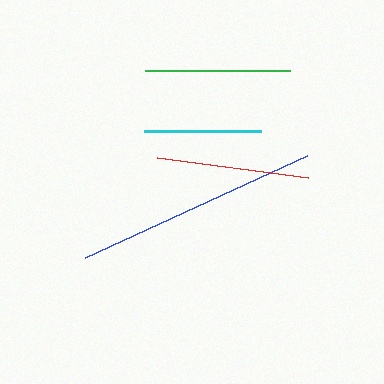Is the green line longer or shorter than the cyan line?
The green line is longer than the cyan line.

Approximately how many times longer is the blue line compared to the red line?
The blue line is approximately 1.6 times the length of the red line.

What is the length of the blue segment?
The blue segment is approximately 245 pixels long.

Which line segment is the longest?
The blue line is the longest at approximately 245 pixels.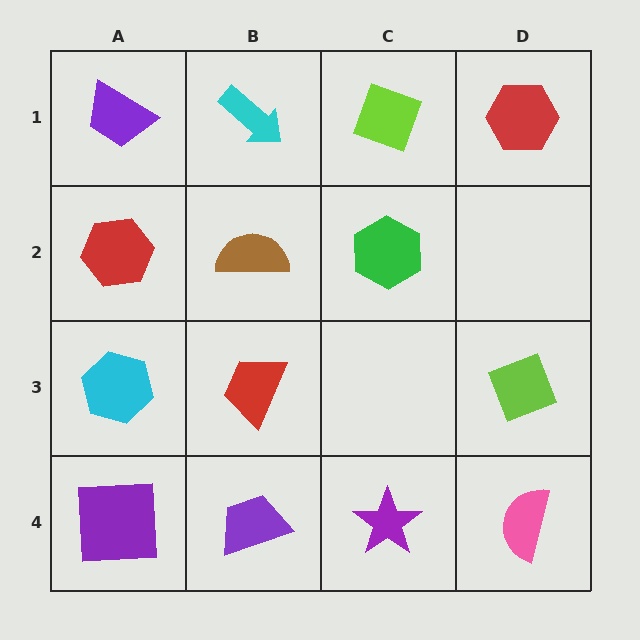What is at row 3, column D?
A lime diamond.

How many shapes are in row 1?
4 shapes.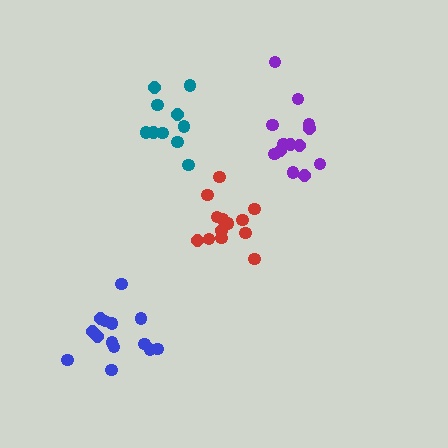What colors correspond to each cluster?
The clusters are colored: blue, purple, teal, red.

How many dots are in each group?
Group 1: 14 dots, Group 2: 13 dots, Group 3: 10 dots, Group 4: 13 dots (50 total).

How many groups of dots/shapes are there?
There are 4 groups.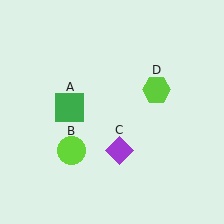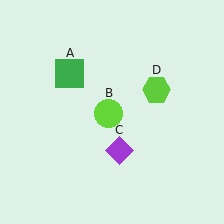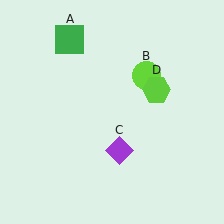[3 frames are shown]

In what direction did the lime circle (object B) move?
The lime circle (object B) moved up and to the right.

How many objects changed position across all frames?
2 objects changed position: green square (object A), lime circle (object B).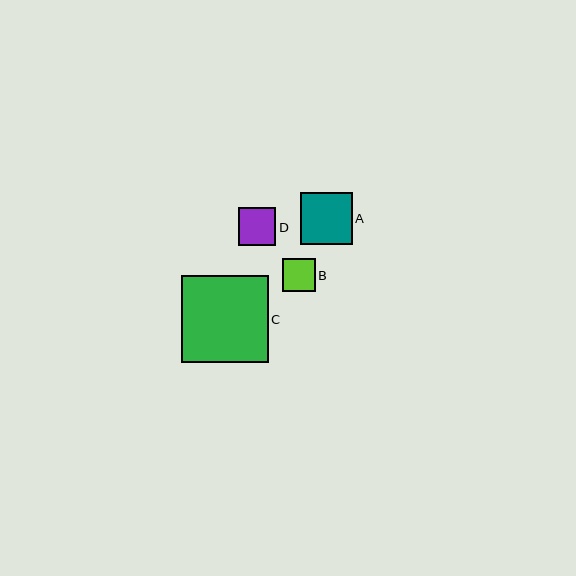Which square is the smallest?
Square B is the smallest with a size of approximately 33 pixels.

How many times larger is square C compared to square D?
Square C is approximately 2.3 times the size of square D.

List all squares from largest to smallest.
From largest to smallest: C, A, D, B.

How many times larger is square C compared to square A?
Square C is approximately 1.7 times the size of square A.